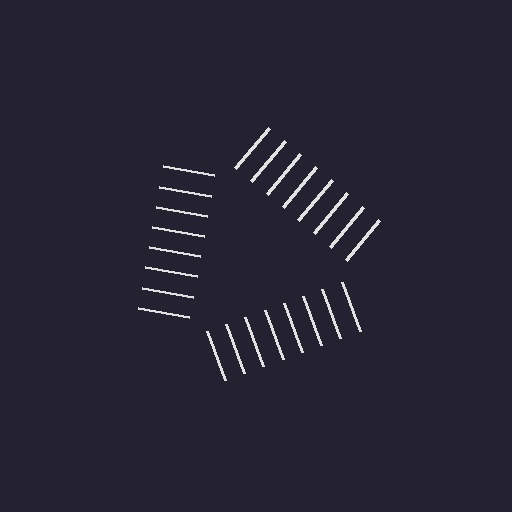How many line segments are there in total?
24 — 8 along each of the 3 edges.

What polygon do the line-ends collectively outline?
An illusory triangle — the line segments terminate on its edges but no continuous stroke is drawn.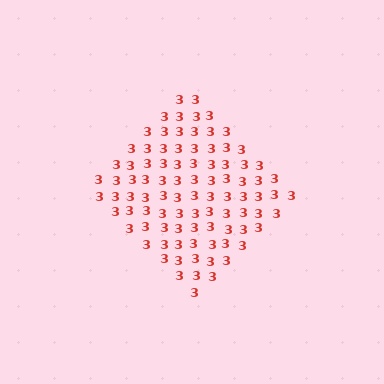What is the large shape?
The large shape is a diamond.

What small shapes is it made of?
It is made of small digit 3's.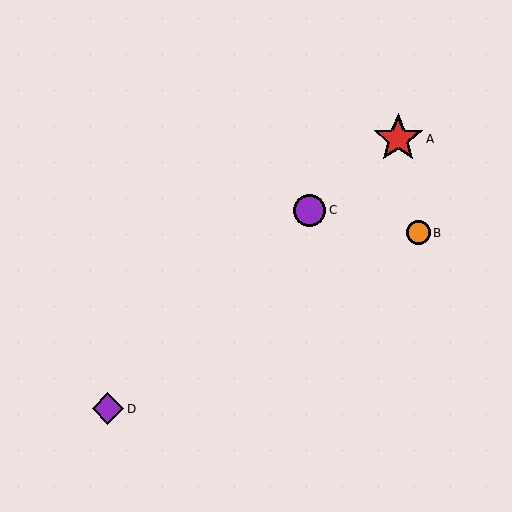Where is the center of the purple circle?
The center of the purple circle is at (310, 210).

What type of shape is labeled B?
Shape B is an orange circle.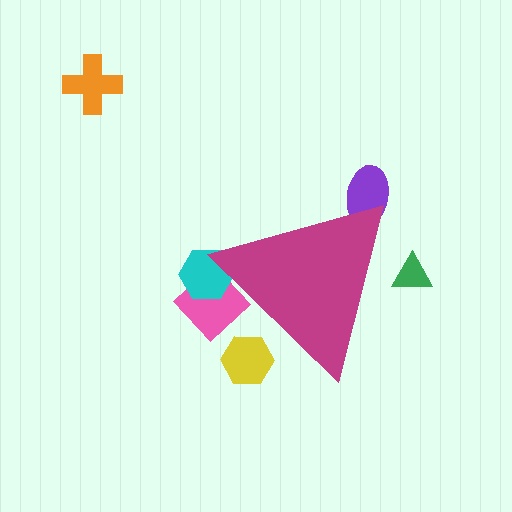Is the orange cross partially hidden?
No, the orange cross is fully visible.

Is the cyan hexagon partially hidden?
Yes, the cyan hexagon is partially hidden behind the magenta triangle.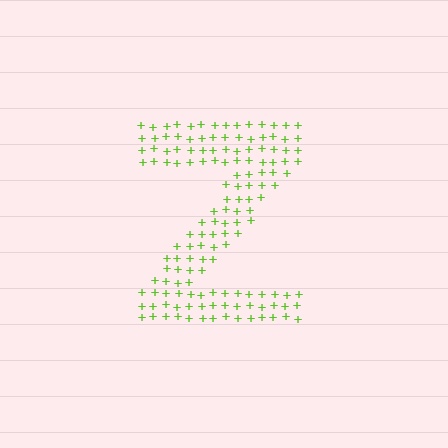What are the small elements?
The small elements are plus signs.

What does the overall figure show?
The overall figure shows the letter Z.